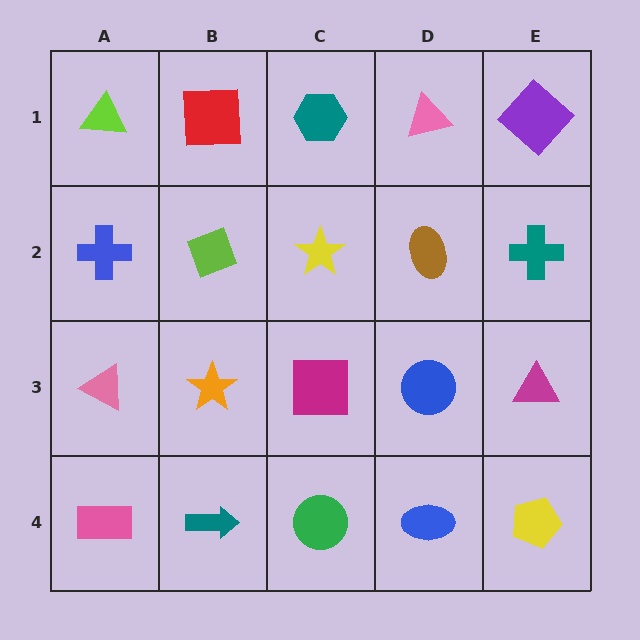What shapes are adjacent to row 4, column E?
A magenta triangle (row 3, column E), a blue ellipse (row 4, column D).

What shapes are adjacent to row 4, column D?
A blue circle (row 3, column D), a green circle (row 4, column C), a yellow pentagon (row 4, column E).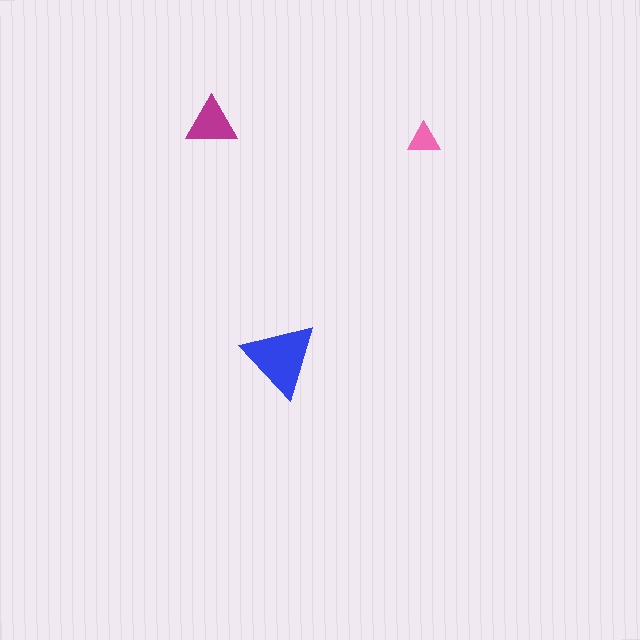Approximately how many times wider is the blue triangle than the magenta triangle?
About 1.5 times wider.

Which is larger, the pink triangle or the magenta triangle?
The magenta one.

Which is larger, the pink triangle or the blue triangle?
The blue one.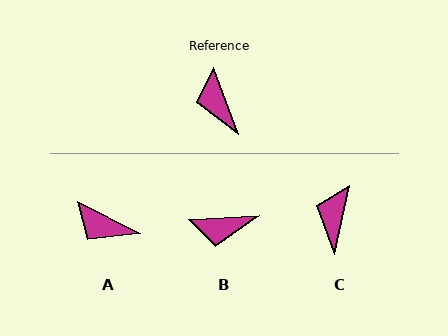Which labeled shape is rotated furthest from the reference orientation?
B, about 73 degrees away.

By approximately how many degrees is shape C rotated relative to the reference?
Approximately 32 degrees clockwise.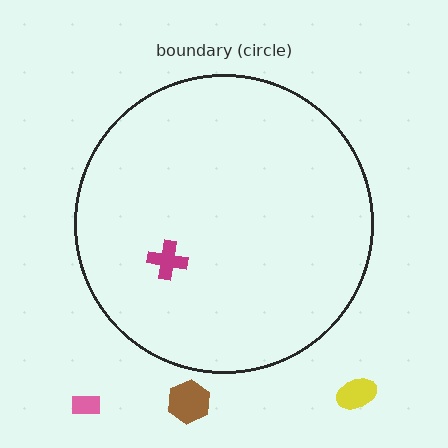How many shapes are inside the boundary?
1 inside, 3 outside.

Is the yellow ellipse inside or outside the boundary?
Outside.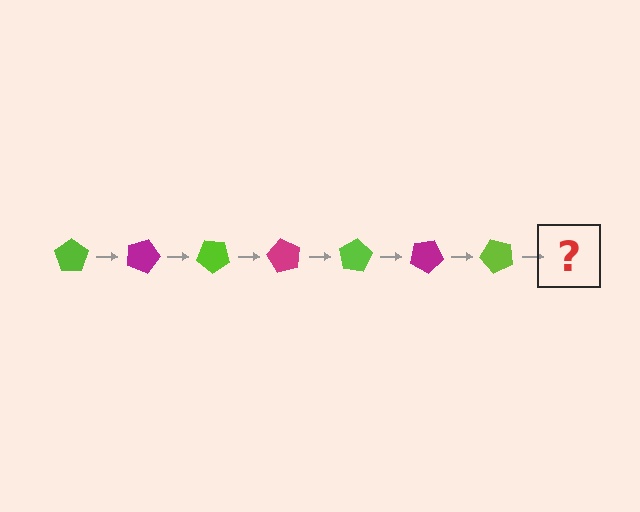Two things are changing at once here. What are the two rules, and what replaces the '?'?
The two rules are that it rotates 20 degrees each step and the color cycles through lime and magenta. The '?' should be a magenta pentagon, rotated 140 degrees from the start.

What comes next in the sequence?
The next element should be a magenta pentagon, rotated 140 degrees from the start.